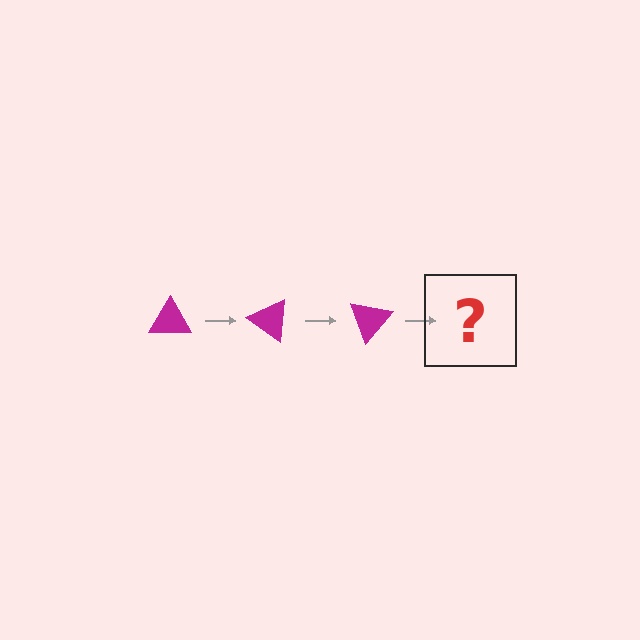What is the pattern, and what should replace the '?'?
The pattern is that the triangle rotates 35 degrees each step. The '?' should be a magenta triangle rotated 105 degrees.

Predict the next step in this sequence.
The next step is a magenta triangle rotated 105 degrees.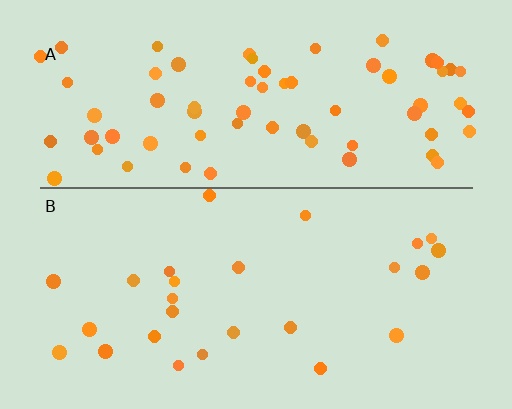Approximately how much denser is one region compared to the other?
Approximately 2.7× — region A over region B.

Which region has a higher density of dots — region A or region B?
A (the top).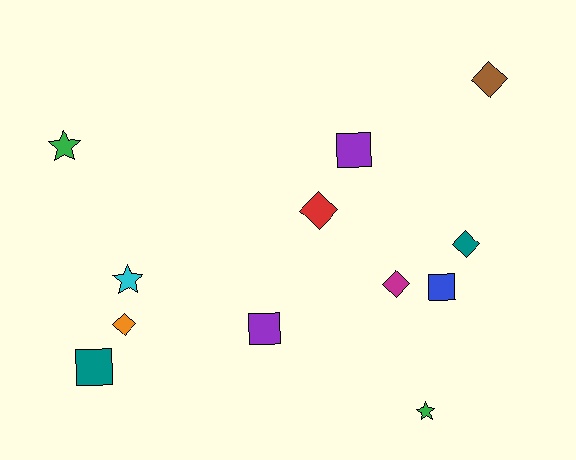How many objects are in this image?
There are 12 objects.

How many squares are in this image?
There are 4 squares.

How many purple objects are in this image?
There are 2 purple objects.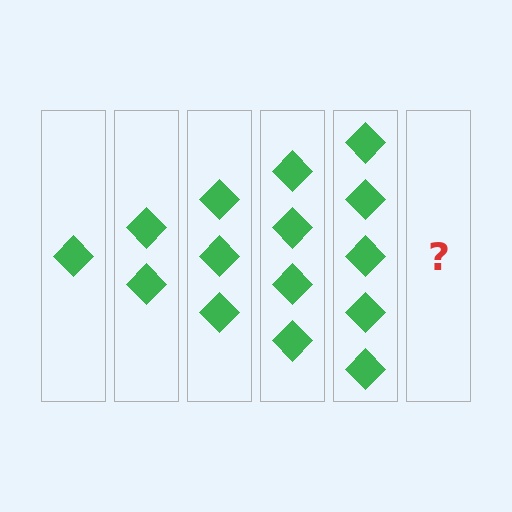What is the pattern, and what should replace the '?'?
The pattern is that each step adds one more diamond. The '?' should be 6 diamonds.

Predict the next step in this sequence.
The next step is 6 diamonds.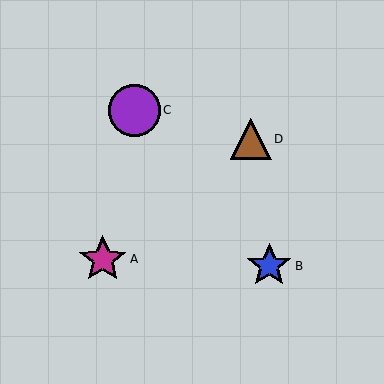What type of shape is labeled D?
Shape D is a brown triangle.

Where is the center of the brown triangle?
The center of the brown triangle is at (251, 139).